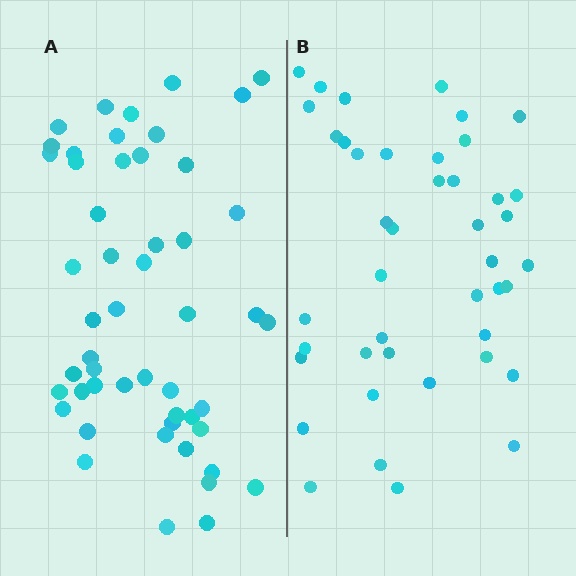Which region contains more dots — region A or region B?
Region A (the left region) has more dots.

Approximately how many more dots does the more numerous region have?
Region A has roughly 8 or so more dots than region B.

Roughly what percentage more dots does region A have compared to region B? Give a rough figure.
About 20% more.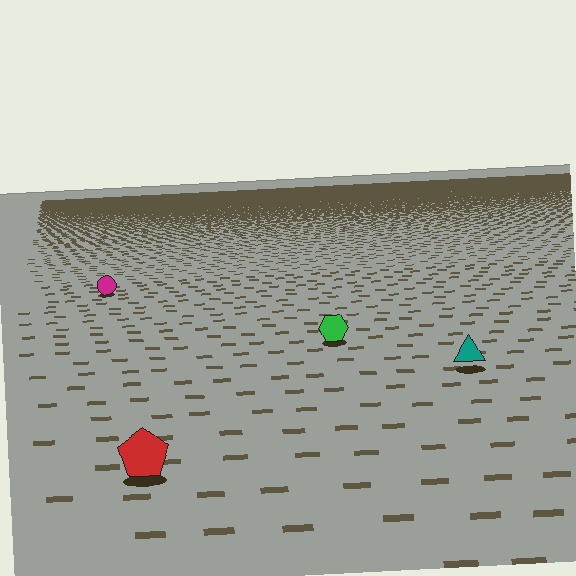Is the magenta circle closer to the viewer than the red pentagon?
No. The red pentagon is closer — you can tell from the texture gradient: the ground texture is coarser near it.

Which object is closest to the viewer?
The red pentagon is closest. The texture marks near it are larger and more spread out.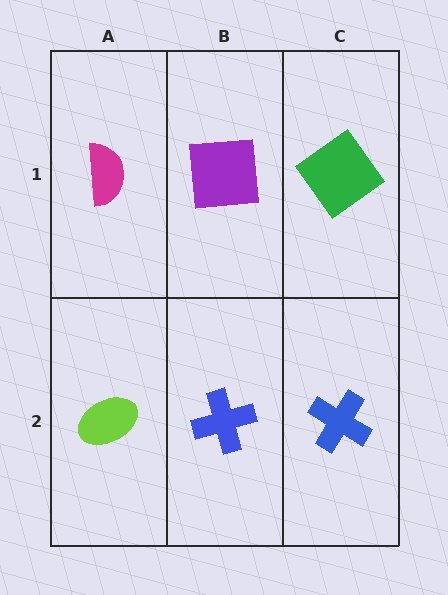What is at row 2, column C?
A blue cross.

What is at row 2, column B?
A blue cross.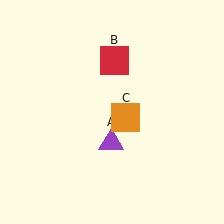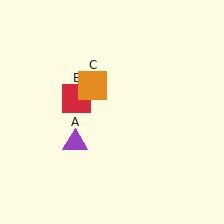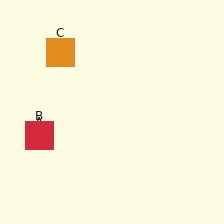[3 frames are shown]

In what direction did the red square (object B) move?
The red square (object B) moved down and to the left.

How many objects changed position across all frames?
3 objects changed position: purple triangle (object A), red square (object B), orange square (object C).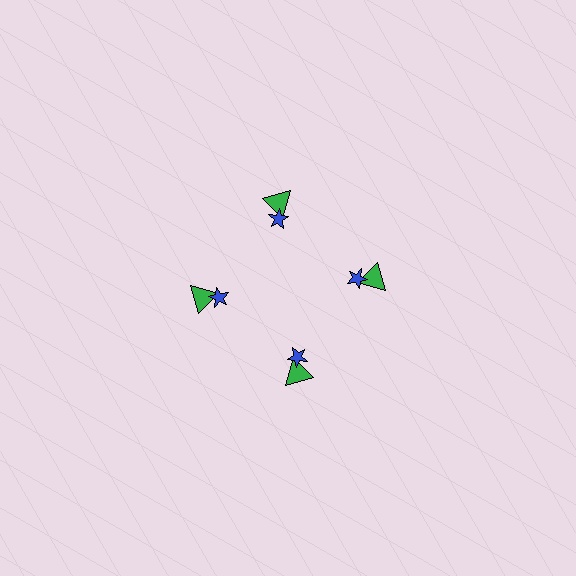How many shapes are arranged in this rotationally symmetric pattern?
There are 8 shapes, arranged in 4 groups of 2.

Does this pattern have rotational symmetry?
Yes, this pattern has 4-fold rotational symmetry. It looks the same after rotating 90 degrees around the center.